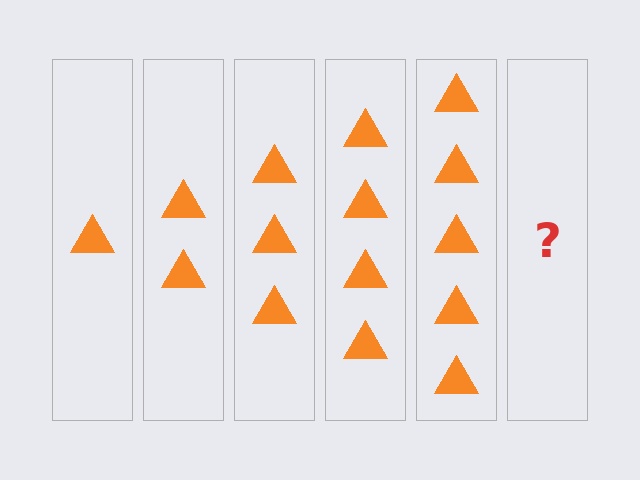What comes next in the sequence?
The next element should be 6 triangles.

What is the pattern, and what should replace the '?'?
The pattern is that each step adds one more triangle. The '?' should be 6 triangles.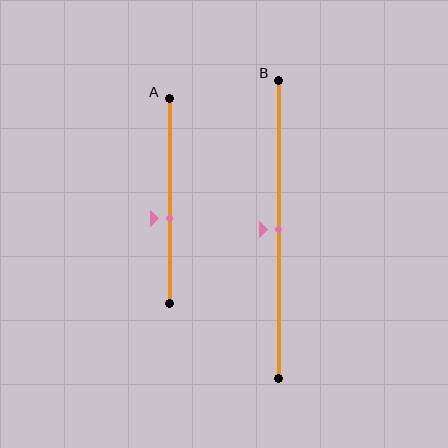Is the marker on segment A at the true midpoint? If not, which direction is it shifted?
No, the marker on segment A is shifted downward by about 9% of the segment length.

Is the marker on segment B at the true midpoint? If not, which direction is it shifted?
Yes, the marker on segment B is at the true midpoint.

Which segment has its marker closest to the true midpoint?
Segment B has its marker closest to the true midpoint.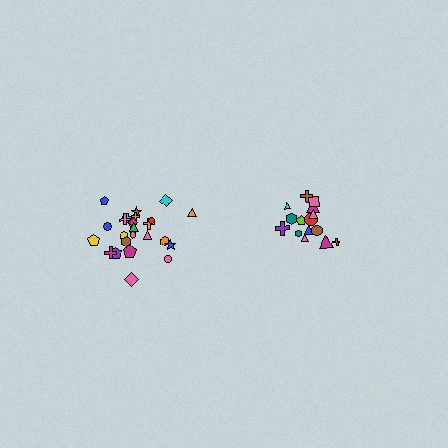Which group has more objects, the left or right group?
The left group.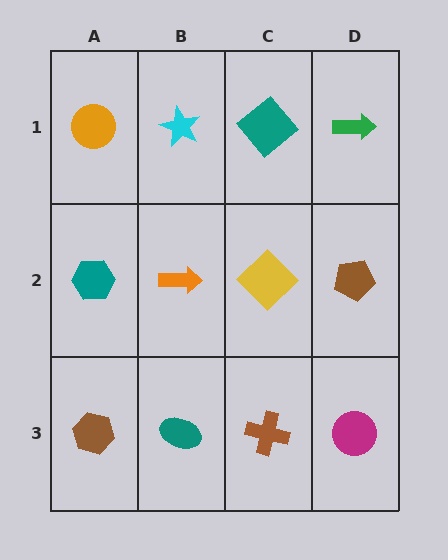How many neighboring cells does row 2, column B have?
4.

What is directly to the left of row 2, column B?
A teal hexagon.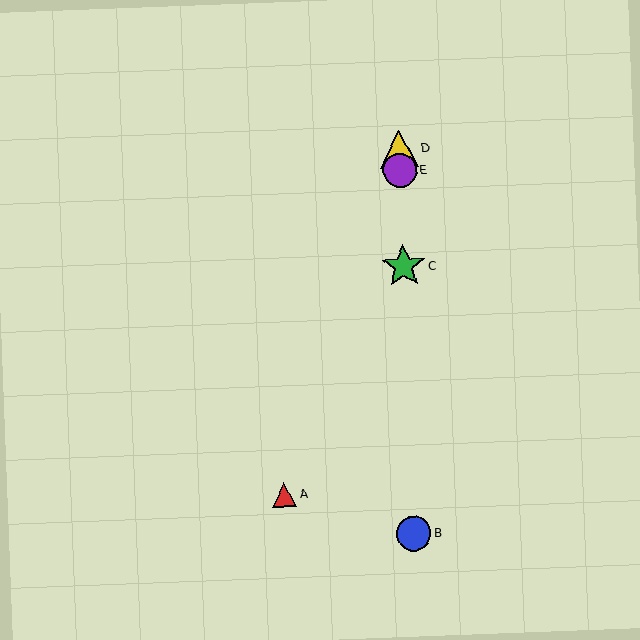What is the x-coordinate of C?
Object C is at x≈404.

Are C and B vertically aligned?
Yes, both are at x≈404.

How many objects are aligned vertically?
4 objects (B, C, D, E) are aligned vertically.